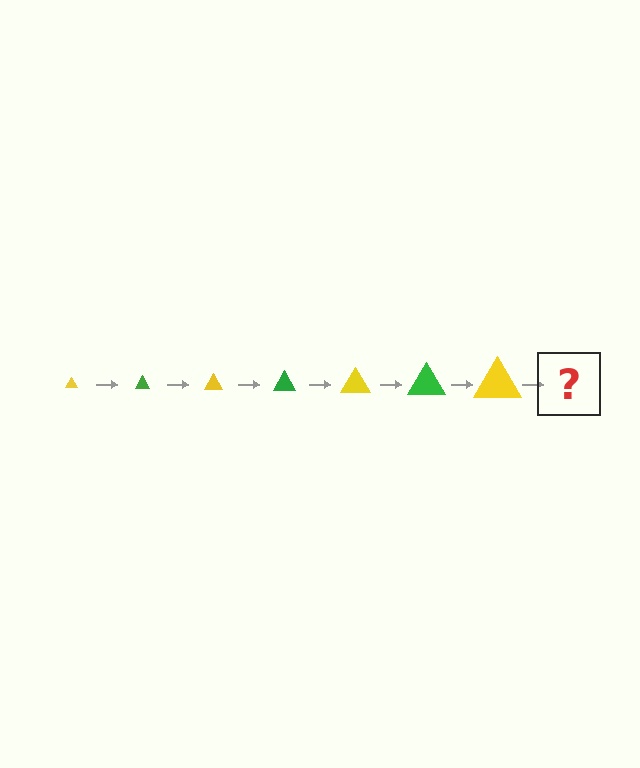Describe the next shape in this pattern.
It should be a green triangle, larger than the previous one.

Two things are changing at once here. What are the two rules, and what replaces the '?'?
The two rules are that the triangle grows larger each step and the color cycles through yellow and green. The '?' should be a green triangle, larger than the previous one.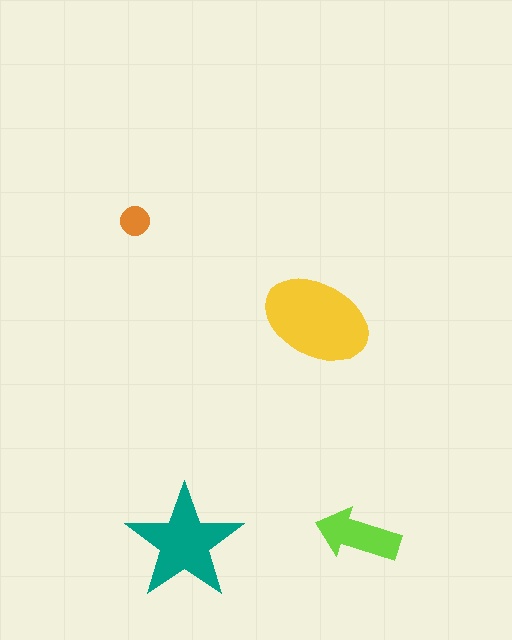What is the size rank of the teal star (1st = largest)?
2nd.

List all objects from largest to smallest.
The yellow ellipse, the teal star, the lime arrow, the orange circle.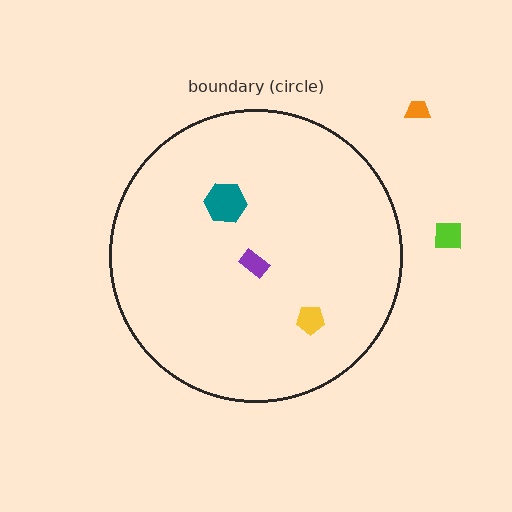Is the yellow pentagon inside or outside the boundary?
Inside.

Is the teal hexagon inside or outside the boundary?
Inside.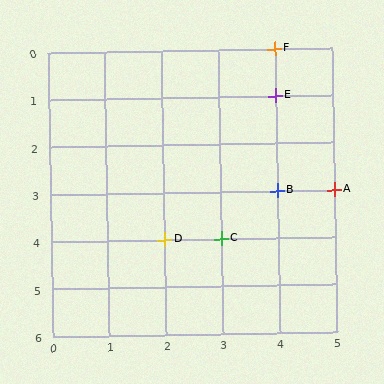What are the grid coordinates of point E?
Point E is at grid coordinates (4, 1).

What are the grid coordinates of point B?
Point B is at grid coordinates (4, 3).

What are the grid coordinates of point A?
Point A is at grid coordinates (5, 3).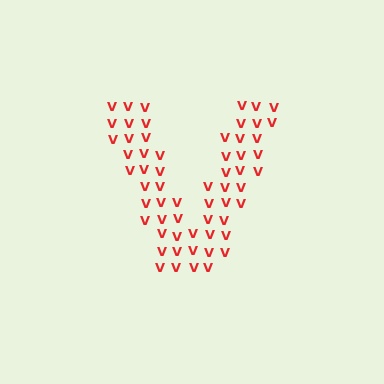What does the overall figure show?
The overall figure shows the letter V.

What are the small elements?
The small elements are letter V's.